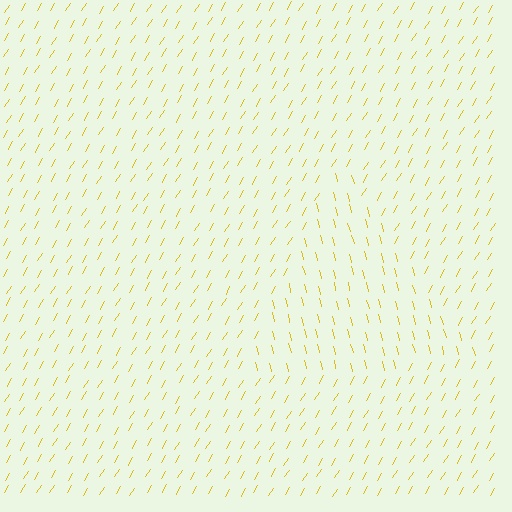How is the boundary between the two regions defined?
The boundary is defined purely by a change in line orientation (approximately 45 degrees difference). All lines are the same color and thickness.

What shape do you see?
I see a triangle.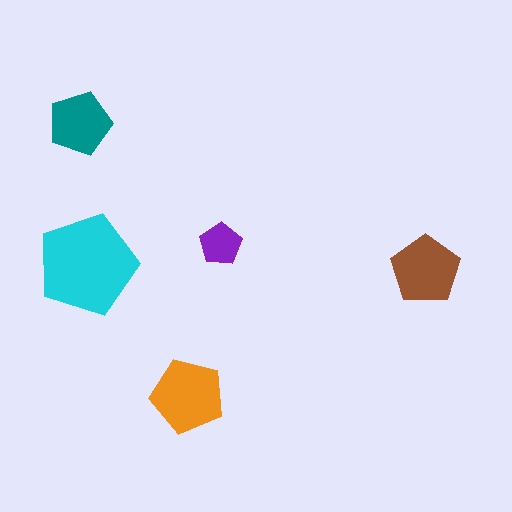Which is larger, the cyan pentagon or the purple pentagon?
The cyan one.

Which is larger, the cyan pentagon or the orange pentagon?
The cyan one.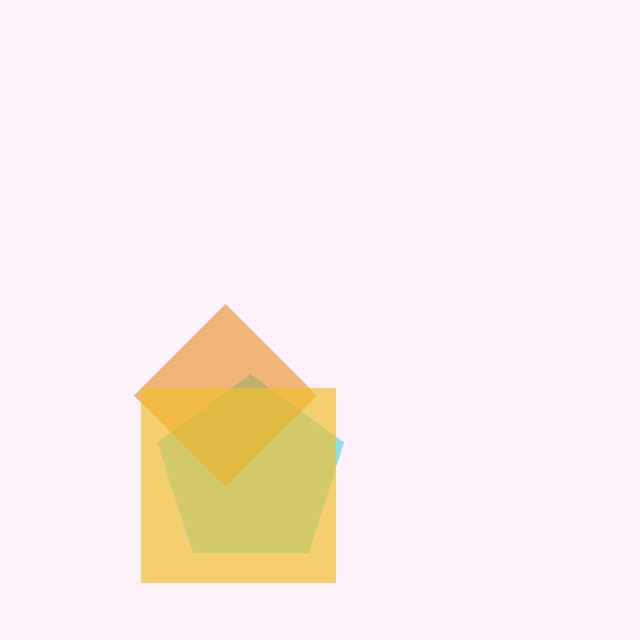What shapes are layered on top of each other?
The layered shapes are: a cyan pentagon, an orange diamond, a yellow square.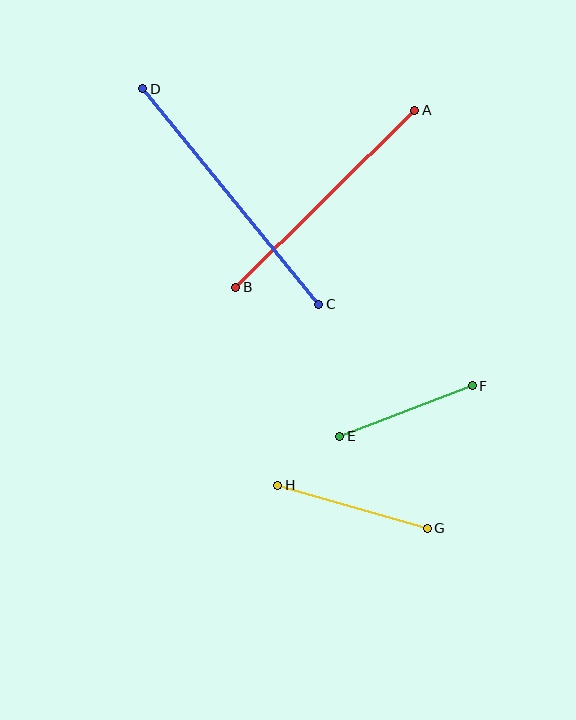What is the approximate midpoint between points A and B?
The midpoint is at approximately (325, 199) pixels.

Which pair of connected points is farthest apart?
Points C and D are farthest apart.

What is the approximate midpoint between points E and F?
The midpoint is at approximately (406, 411) pixels.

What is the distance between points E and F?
The distance is approximately 142 pixels.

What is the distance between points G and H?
The distance is approximately 155 pixels.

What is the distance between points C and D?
The distance is approximately 279 pixels.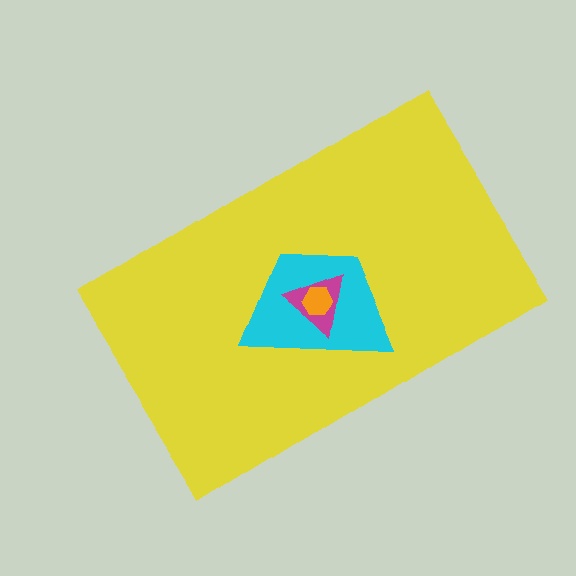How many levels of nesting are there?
4.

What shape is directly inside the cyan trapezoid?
The magenta triangle.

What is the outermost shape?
The yellow rectangle.